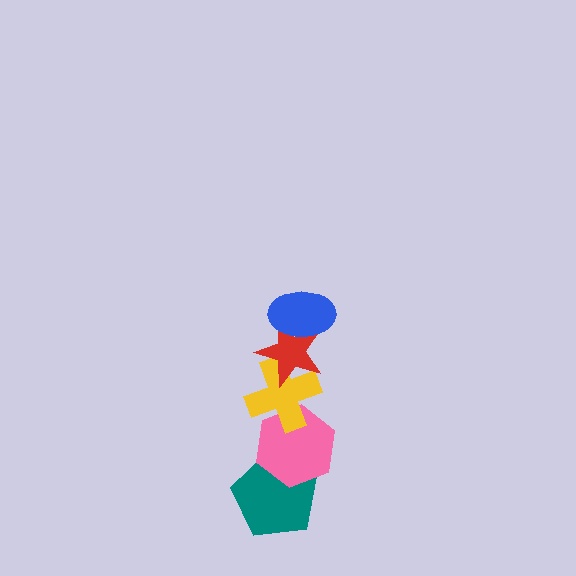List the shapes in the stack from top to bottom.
From top to bottom: the blue ellipse, the red star, the yellow cross, the pink hexagon, the teal pentagon.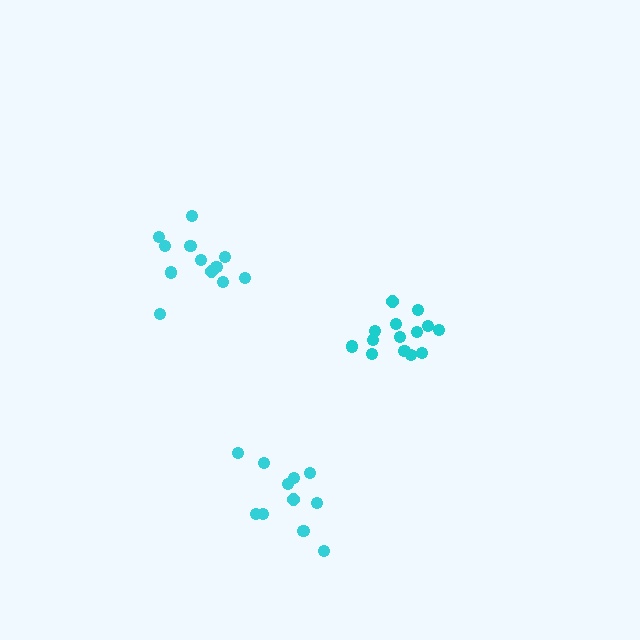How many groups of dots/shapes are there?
There are 3 groups.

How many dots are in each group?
Group 1: 11 dots, Group 2: 13 dots, Group 3: 14 dots (38 total).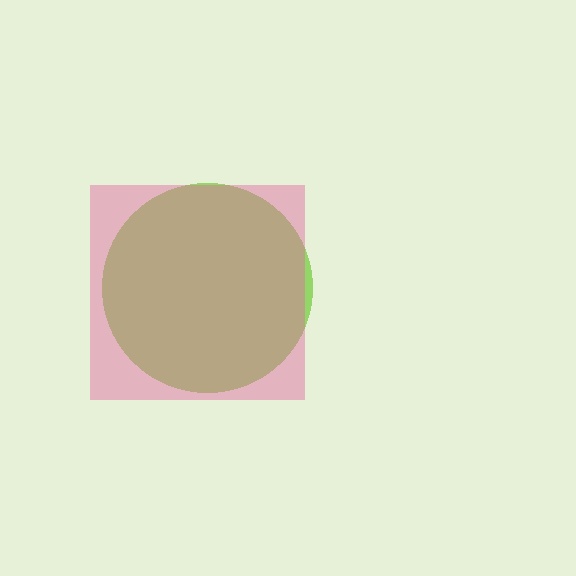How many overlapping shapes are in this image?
There are 2 overlapping shapes in the image.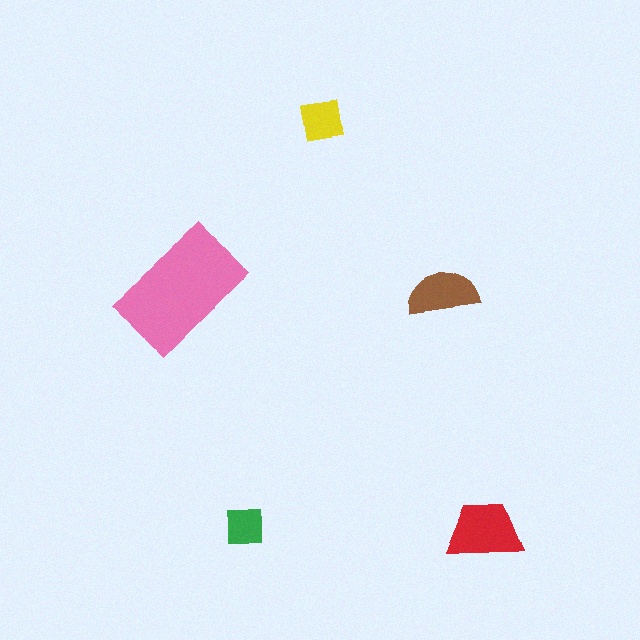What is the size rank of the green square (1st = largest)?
5th.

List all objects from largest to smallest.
The pink rectangle, the red trapezoid, the brown semicircle, the yellow square, the green square.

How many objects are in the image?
There are 5 objects in the image.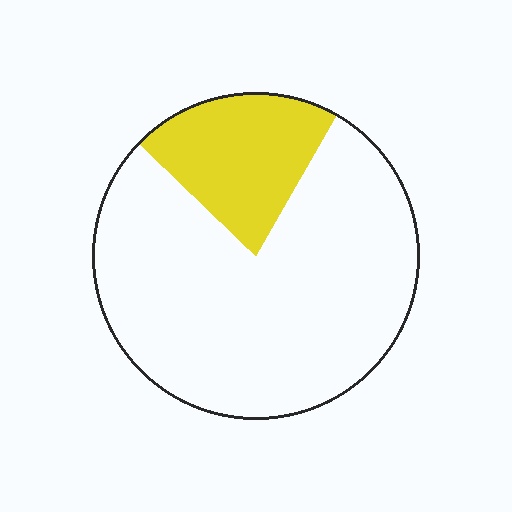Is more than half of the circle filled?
No.